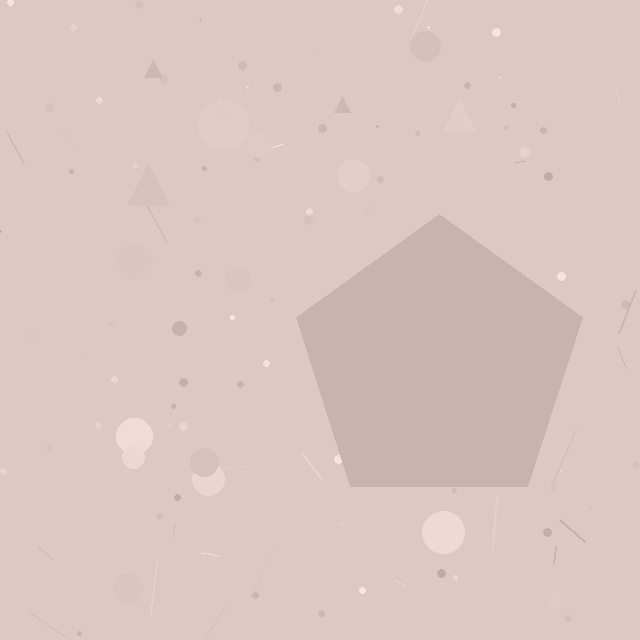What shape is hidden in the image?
A pentagon is hidden in the image.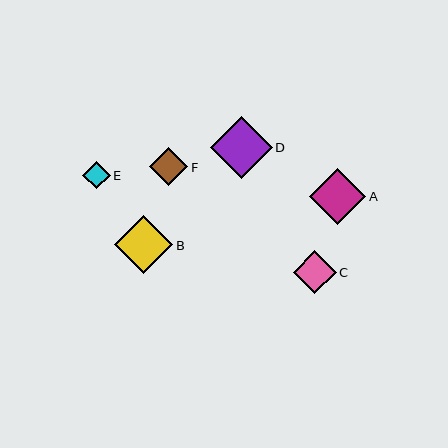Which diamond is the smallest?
Diamond E is the smallest with a size of approximately 27 pixels.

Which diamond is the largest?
Diamond D is the largest with a size of approximately 62 pixels.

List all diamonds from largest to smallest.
From largest to smallest: D, B, A, C, F, E.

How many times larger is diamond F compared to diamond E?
Diamond F is approximately 1.4 times the size of diamond E.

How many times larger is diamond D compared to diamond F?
Diamond D is approximately 1.6 times the size of diamond F.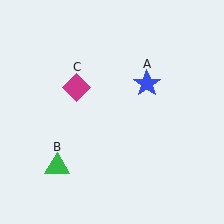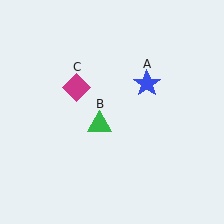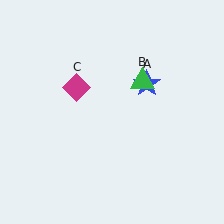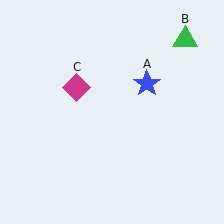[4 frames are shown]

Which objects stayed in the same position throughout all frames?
Blue star (object A) and magenta diamond (object C) remained stationary.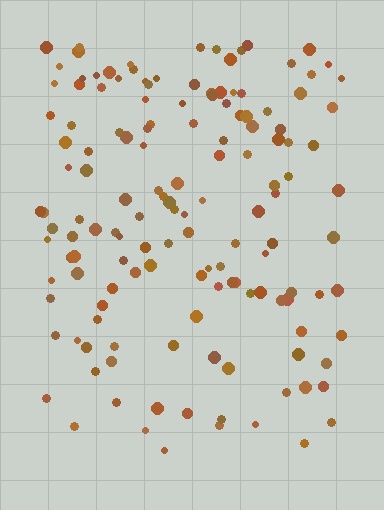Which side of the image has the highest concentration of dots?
The top.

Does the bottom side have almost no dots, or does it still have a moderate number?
Still a moderate number, just noticeably fewer than the top.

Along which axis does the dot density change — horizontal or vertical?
Vertical.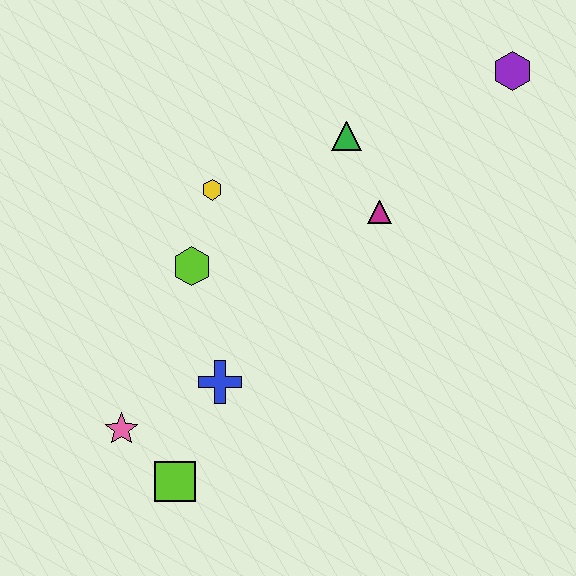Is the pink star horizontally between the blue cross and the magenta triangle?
No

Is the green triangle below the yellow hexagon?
No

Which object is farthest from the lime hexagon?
The purple hexagon is farthest from the lime hexagon.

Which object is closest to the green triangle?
The magenta triangle is closest to the green triangle.